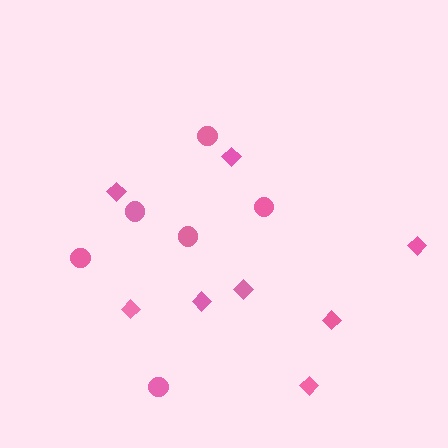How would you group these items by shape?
There are 2 groups: one group of diamonds (8) and one group of circles (6).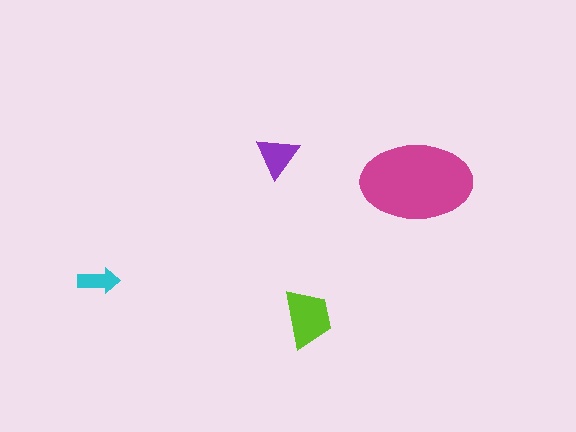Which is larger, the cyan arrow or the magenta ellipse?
The magenta ellipse.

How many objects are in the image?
There are 4 objects in the image.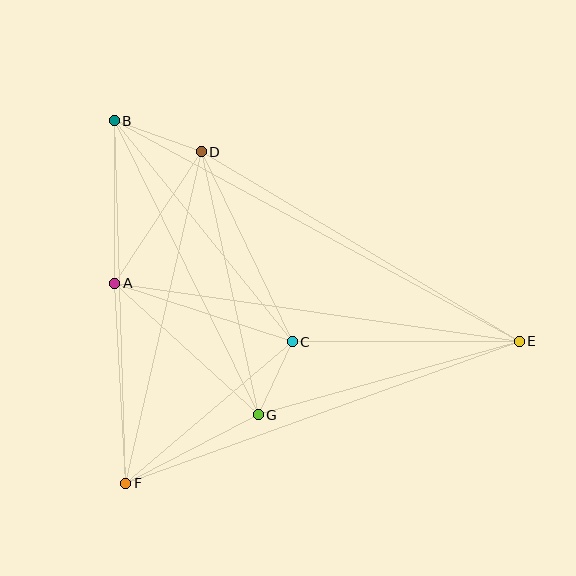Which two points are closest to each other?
Points C and G are closest to each other.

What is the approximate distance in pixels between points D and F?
The distance between D and F is approximately 340 pixels.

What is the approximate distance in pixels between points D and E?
The distance between D and E is approximately 370 pixels.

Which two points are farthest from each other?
Points B and E are farthest from each other.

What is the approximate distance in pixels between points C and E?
The distance between C and E is approximately 227 pixels.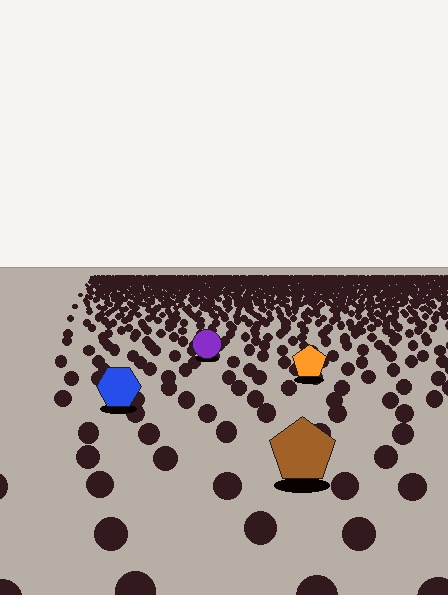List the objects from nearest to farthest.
From nearest to farthest: the brown pentagon, the blue hexagon, the orange pentagon, the purple circle.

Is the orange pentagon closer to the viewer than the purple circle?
Yes. The orange pentagon is closer — you can tell from the texture gradient: the ground texture is coarser near it.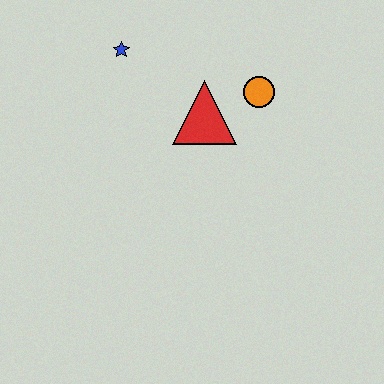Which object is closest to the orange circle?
The red triangle is closest to the orange circle.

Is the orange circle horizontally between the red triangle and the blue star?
No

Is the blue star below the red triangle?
No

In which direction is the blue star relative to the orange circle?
The blue star is to the left of the orange circle.